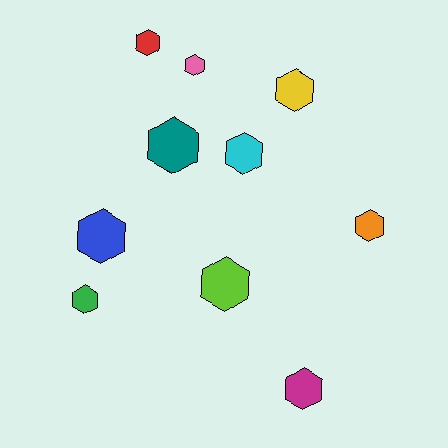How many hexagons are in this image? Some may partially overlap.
There are 10 hexagons.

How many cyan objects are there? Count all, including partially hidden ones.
There is 1 cyan object.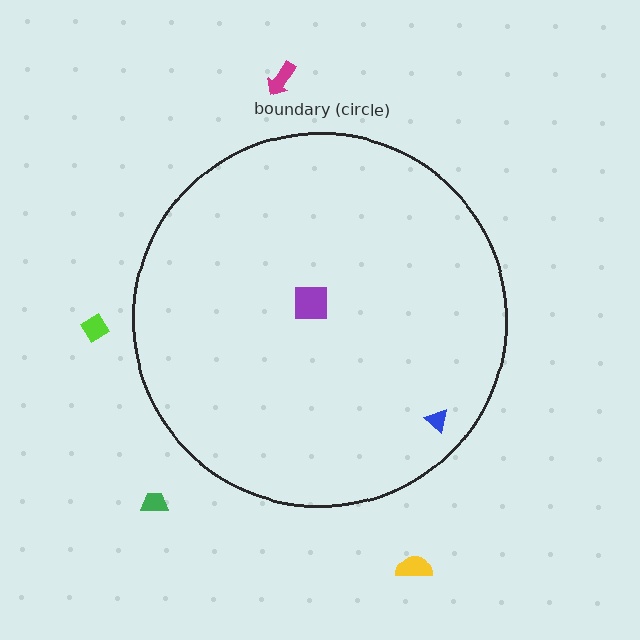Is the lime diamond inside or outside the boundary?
Outside.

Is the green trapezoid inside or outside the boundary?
Outside.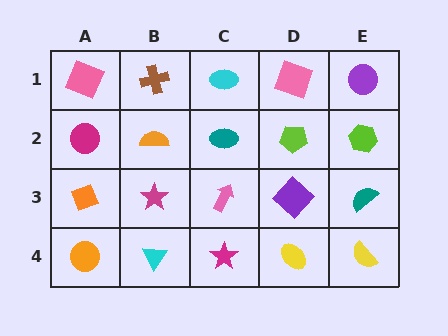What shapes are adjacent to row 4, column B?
A magenta star (row 3, column B), an orange circle (row 4, column A), a magenta star (row 4, column C).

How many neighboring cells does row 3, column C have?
4.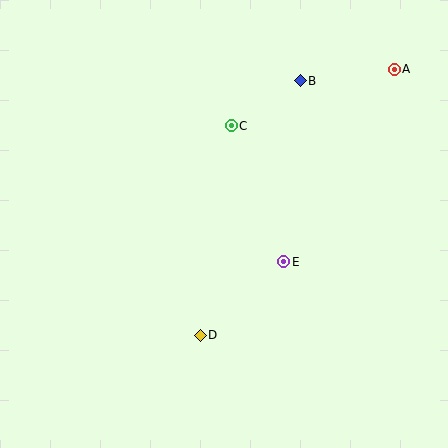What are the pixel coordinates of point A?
Point A is at (394, 69).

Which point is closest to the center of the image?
Point E at (284, 262) is closest to the center.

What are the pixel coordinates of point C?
Point C is at (231, 126).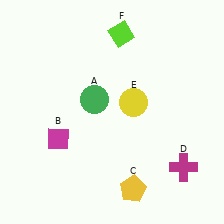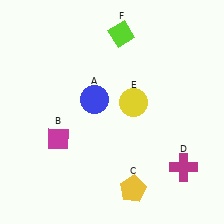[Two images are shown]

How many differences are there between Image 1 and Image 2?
There is 1 difference between the two images.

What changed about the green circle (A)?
In Image 1, A is green. In Image 2, it changed to blue.